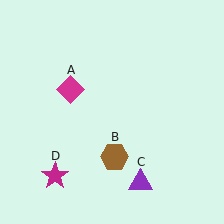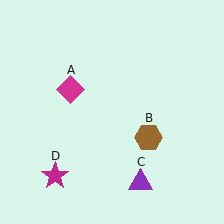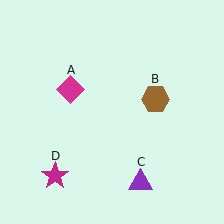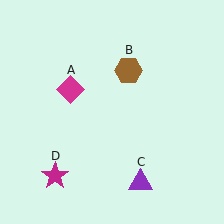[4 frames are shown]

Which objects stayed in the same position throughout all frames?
Magenta diamond (object A) and purple triangle (object C) and magenta star (object D) remained stationary.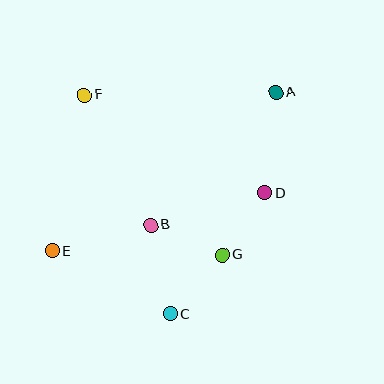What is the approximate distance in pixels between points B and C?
The distance between B and C is approximately 91 pixels.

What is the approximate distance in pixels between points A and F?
The distance between A and F is approximately 191 pixels.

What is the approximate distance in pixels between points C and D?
The distance between C and D is approximately 154 pixels.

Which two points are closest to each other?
Points D and G are closest to each other.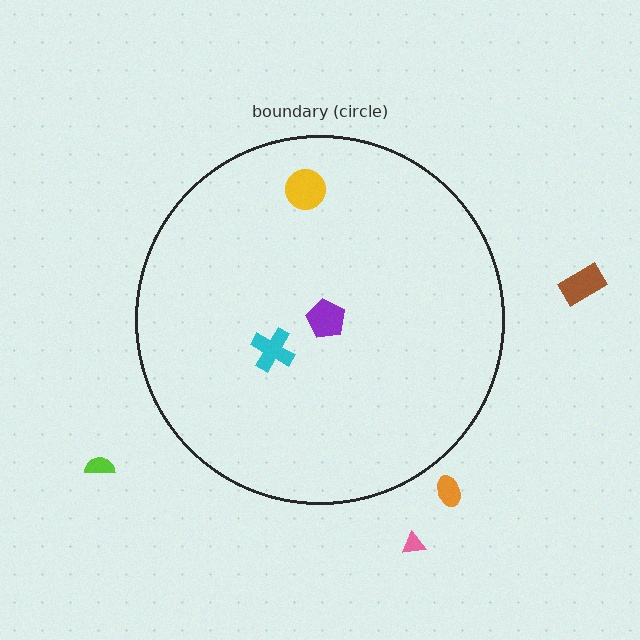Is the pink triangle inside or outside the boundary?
Outside.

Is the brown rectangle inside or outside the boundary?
Outside.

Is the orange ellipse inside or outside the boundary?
Outside.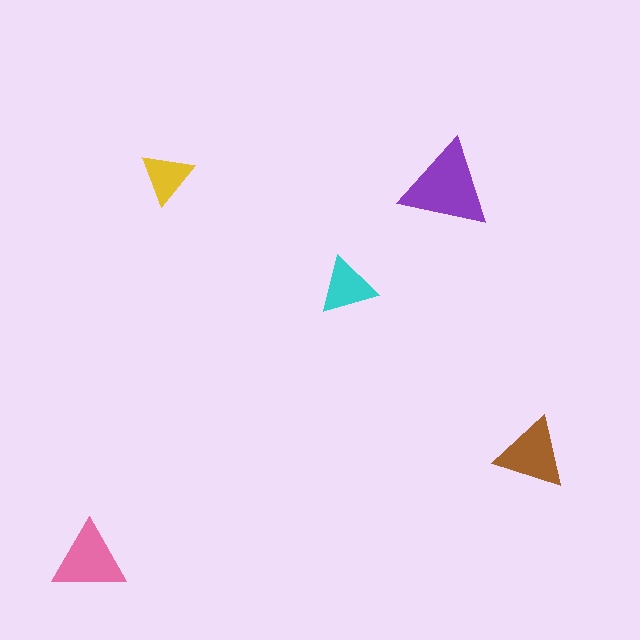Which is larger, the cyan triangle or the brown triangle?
The brown one.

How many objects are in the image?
There are 5 objects in the image.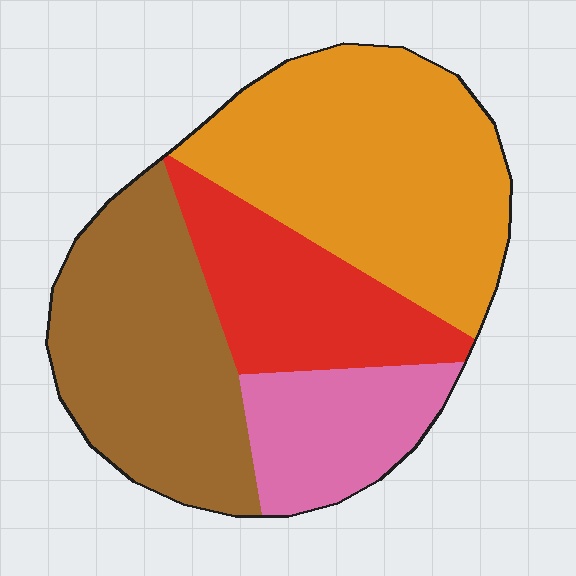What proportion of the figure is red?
Red takes up between a sixth and a third of the figure.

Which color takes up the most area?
Orange, at roughly 35%.